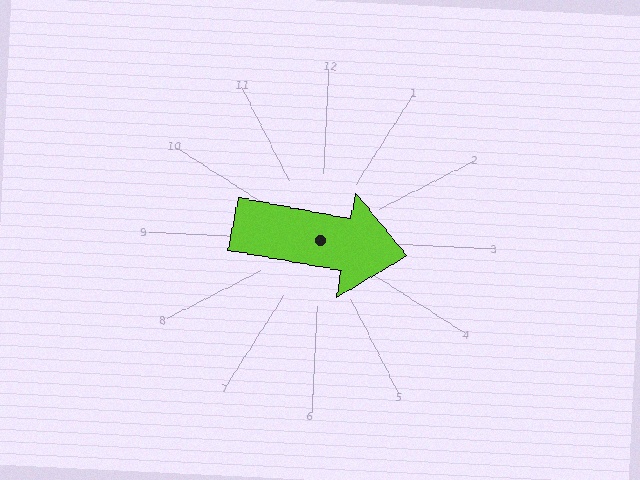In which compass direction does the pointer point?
East.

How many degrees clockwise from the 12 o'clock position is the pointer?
Approximately 98 degrees.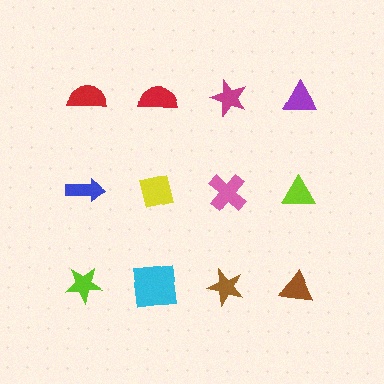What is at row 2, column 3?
A pink cross.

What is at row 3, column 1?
A lime star.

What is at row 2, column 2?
A yellow square.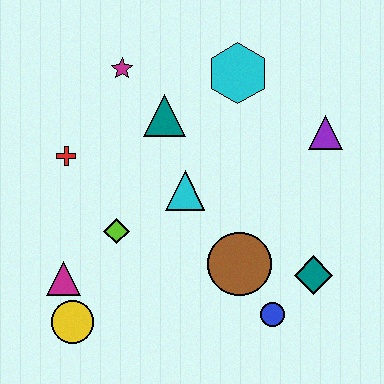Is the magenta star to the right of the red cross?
Yes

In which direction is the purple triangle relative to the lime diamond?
The purple triangle is to the right of the lime diamond.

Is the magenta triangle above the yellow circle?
Yes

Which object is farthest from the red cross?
The teal diamond is farthest from the red cross.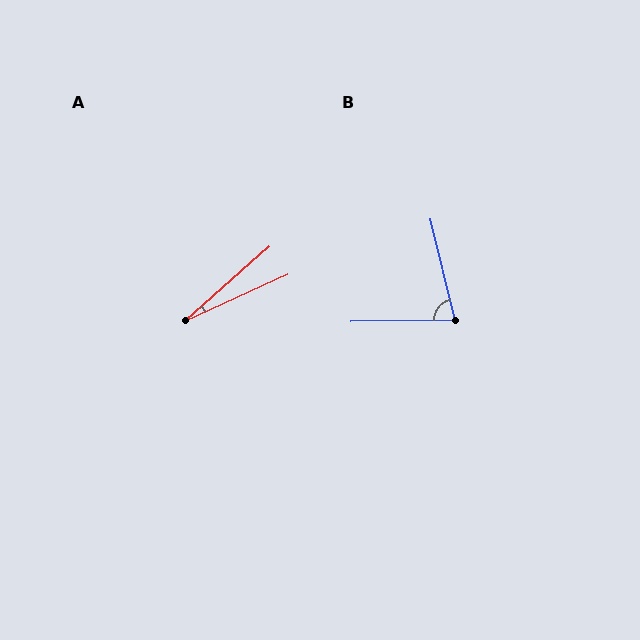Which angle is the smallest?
A, at approximately 17 degrees.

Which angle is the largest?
B, at approximately 77 degrees.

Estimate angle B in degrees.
Approximately 77 degrees.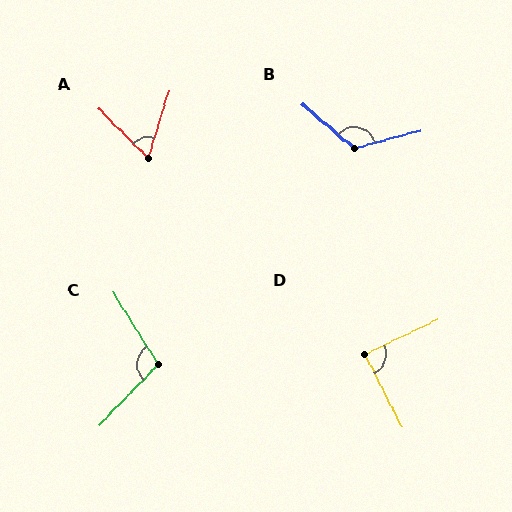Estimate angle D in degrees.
Approximately 89 degrees.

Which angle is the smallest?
A, at approximately 63 degrees.